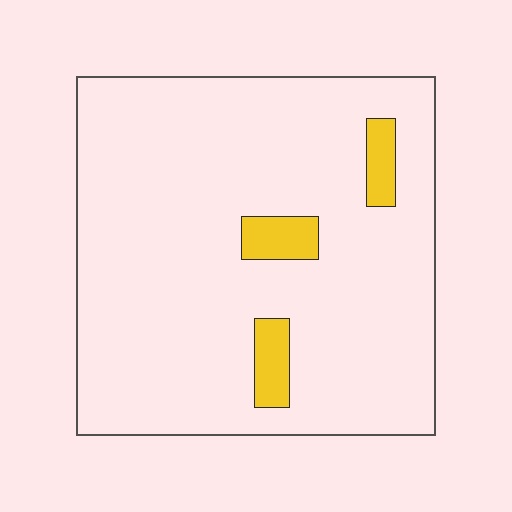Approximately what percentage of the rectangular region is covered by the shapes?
Approximately 5%.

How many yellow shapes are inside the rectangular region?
3.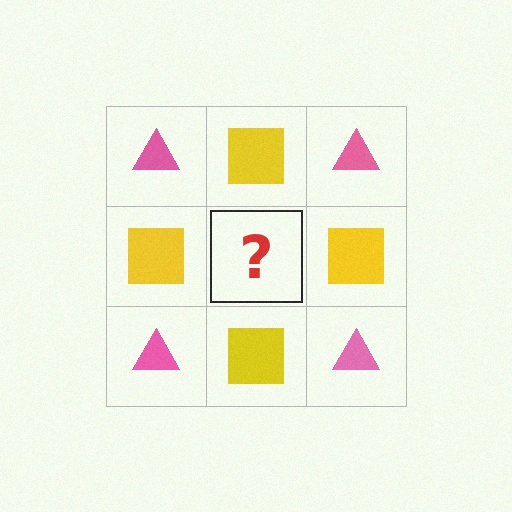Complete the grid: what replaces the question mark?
The question mark should be replaced with a pink triangle.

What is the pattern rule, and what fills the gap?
The rule is that it alternates pink triangle and yellow square in a checkerboard pattern. The gap should be filled with a pink triangle.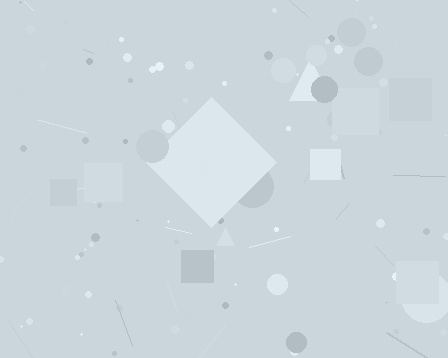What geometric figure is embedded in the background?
A diamond is embedded in the background.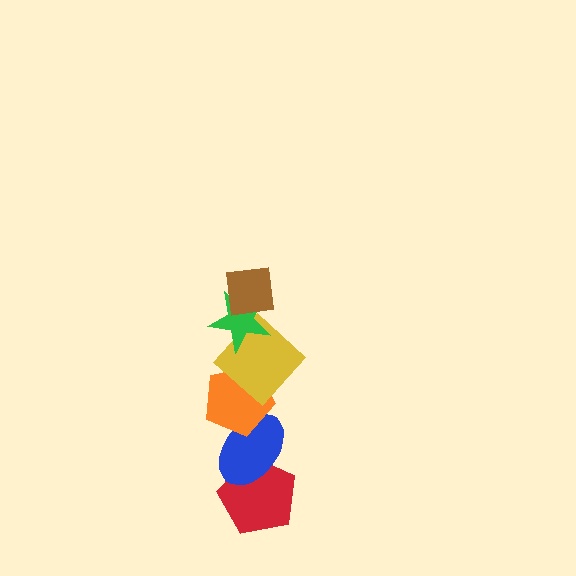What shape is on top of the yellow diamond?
The green star is on top of the yellow diamond.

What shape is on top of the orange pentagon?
The yellow diamond is on top of the orange pentagon.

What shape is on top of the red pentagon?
The blue ellipse is on top of the red pentagon.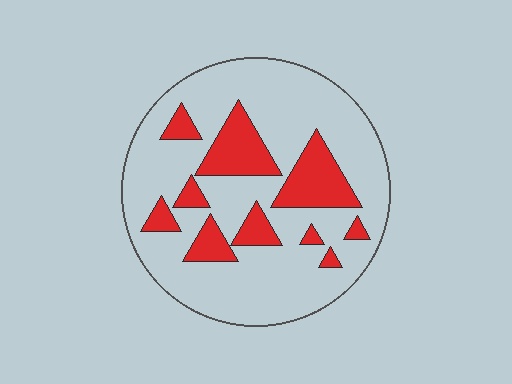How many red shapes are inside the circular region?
10.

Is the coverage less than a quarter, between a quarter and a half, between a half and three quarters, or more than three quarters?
Less than a quarter.